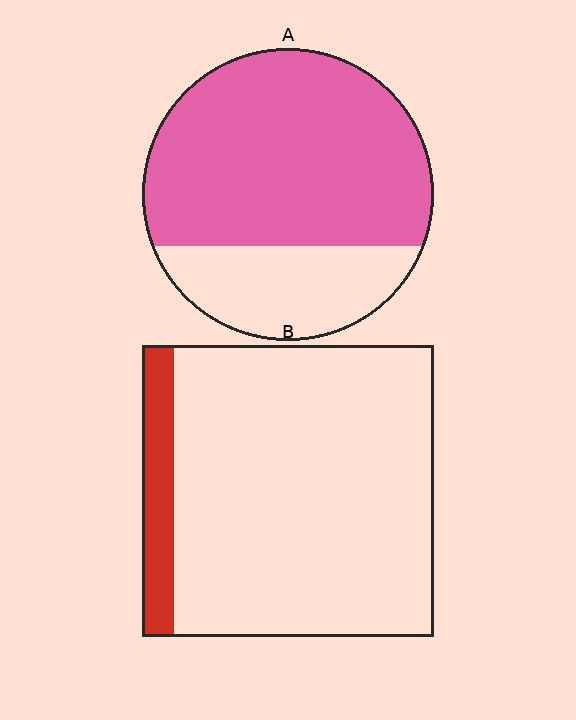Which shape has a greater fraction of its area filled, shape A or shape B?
Shape A.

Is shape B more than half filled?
No.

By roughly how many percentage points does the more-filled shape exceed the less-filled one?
By roughly 60 percentage points (A over B).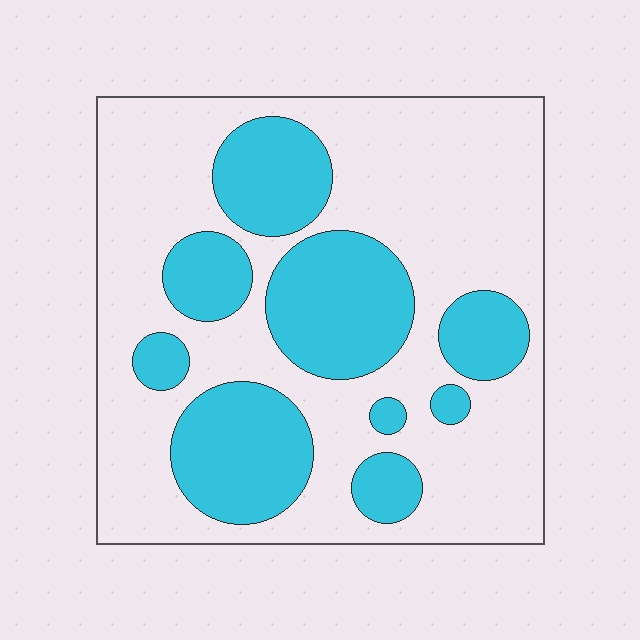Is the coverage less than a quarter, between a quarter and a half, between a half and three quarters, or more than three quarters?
Between a quarter and a half.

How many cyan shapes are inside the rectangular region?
9.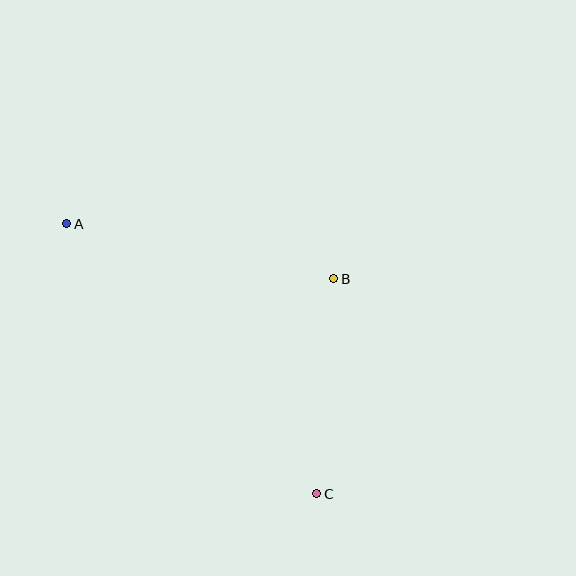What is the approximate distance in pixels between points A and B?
The distance between A and B is approximately 273 pixels.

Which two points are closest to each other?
Points B and C are closest to each other.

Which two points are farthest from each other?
Points A and C are farthest from each other.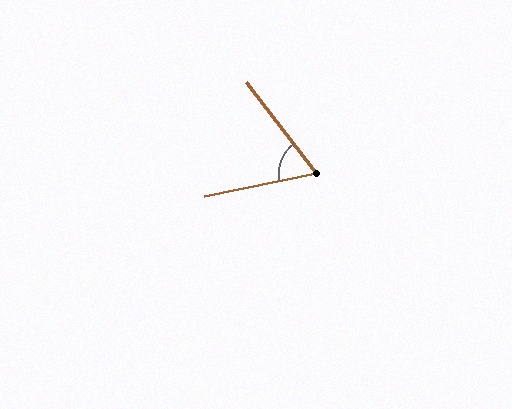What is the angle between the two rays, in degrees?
Approximately 64 degrees.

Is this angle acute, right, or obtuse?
It is acute.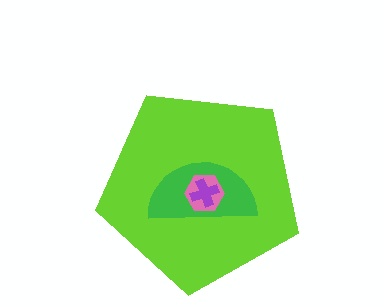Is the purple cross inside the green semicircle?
Yes.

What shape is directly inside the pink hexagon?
The purple cross.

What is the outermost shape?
The lime pentagon.